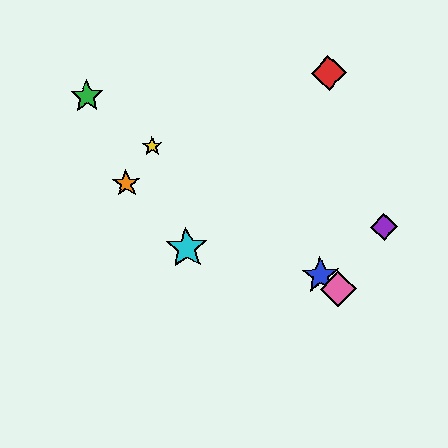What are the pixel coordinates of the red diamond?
The red diamond is at (329, 73).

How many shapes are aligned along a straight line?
4 shapes (the blue star, the green star, the yellow star, the pink diamond) are aligned along a straight line.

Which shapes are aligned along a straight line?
The blue star, the green star, the yellow star, the pink diamond are aligned along a straight line.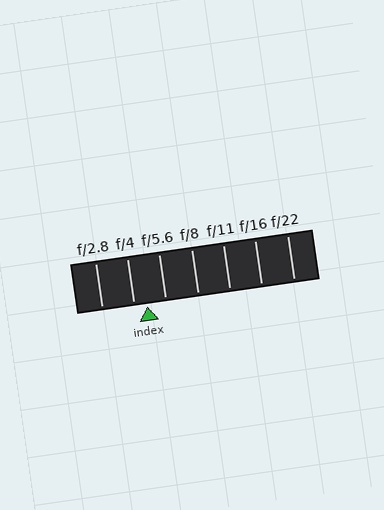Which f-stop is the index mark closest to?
The index mark is closest to f/4.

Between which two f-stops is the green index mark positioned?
The index mark is between f/4 and f/5.6.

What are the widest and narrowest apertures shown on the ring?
The widest aperture shown is f/2.8 and the narrowest is f/22.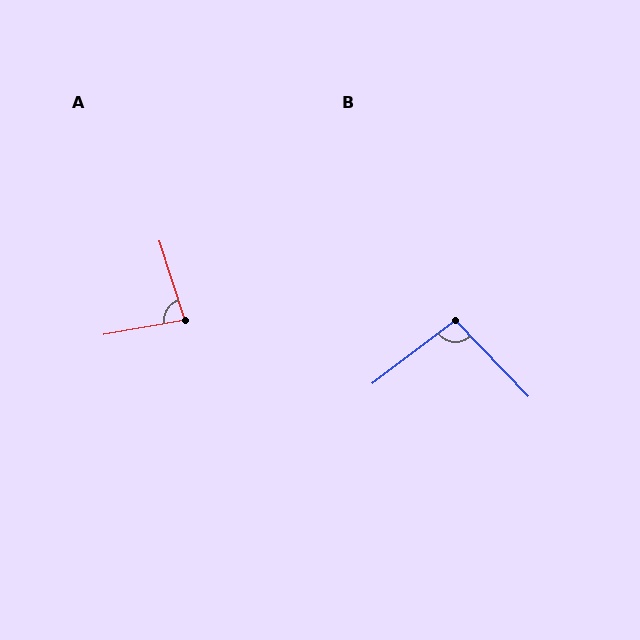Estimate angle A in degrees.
Approximately 82 degrees.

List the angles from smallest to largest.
A (82°), B (97°).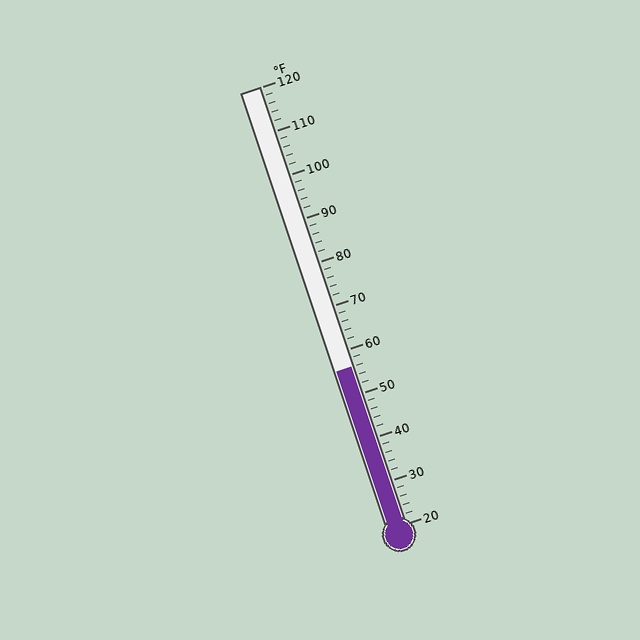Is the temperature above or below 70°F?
The temperature is below 70°F.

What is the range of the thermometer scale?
The thermometer scale ranges from 20°F to 120°F.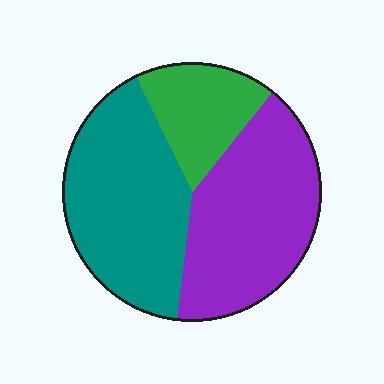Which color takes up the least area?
Green, at roughly 20%.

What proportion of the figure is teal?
Teal takes up about two fifths (2/5) of the figure.